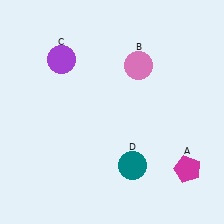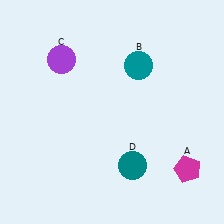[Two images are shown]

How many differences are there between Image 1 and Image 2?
There is 1 difference between the two images.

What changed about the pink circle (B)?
In Image 1, B is pink. In Image 2, it changed to teal.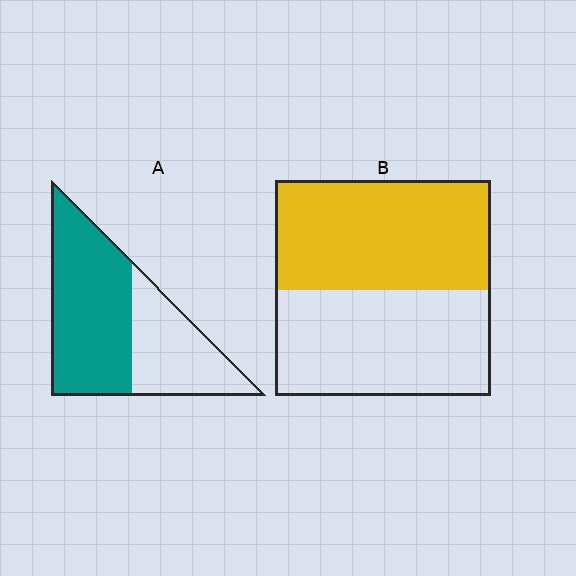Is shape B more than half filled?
Roughly half.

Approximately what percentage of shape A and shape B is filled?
A is approximately 60% and B is approximately 50%.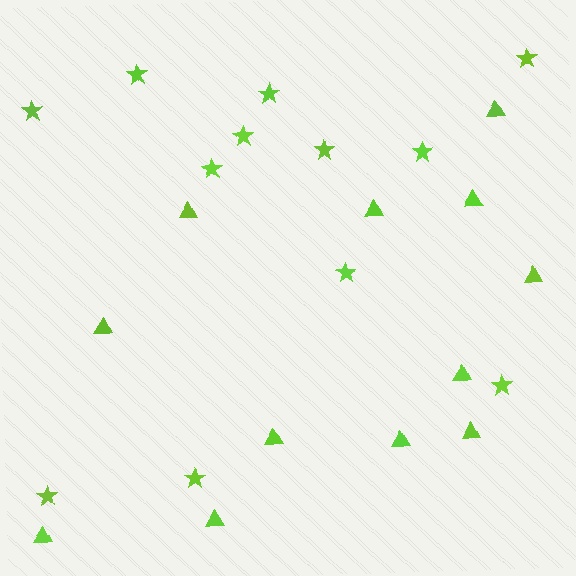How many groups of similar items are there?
There are 2 groups: one group of triangles (12) and one group of stars (12).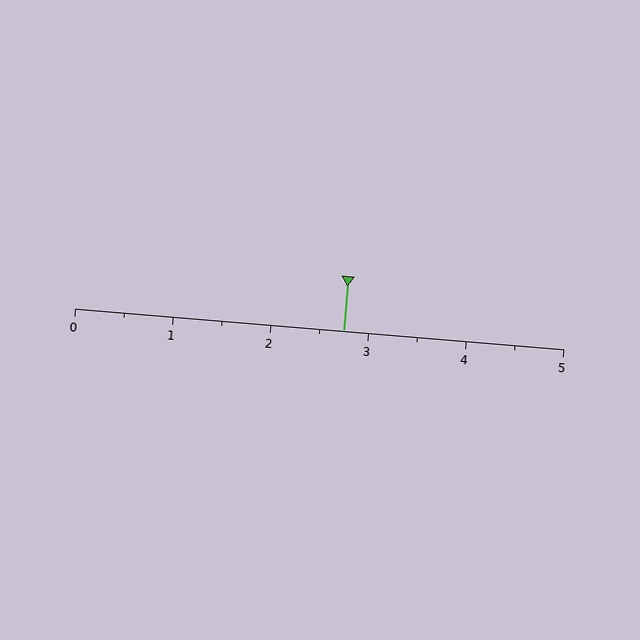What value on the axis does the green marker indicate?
The marker indicates approximately 2.8.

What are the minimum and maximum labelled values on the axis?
The axis runs from 0 to 5.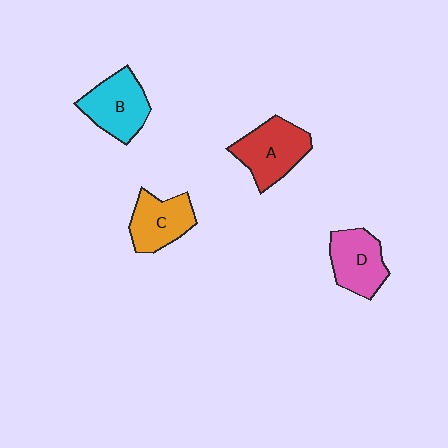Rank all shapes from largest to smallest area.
From largest to smallest: A (red), B (cyan), D (pink), C (orange).